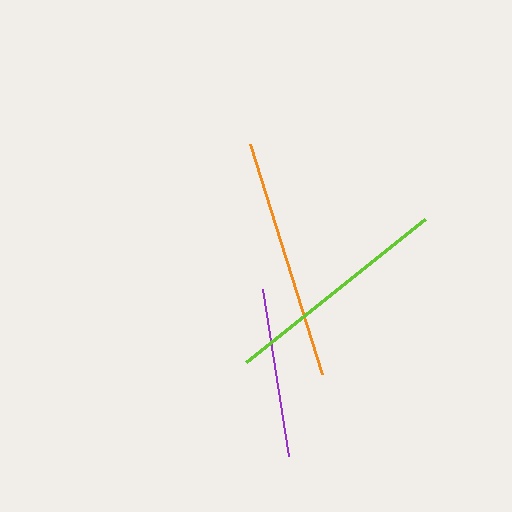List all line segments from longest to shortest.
From longest to shortest: orange, lime, purple.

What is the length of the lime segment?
The lime segment is approximately 229 pixels long.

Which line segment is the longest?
The orange line is the longest at approximately 242 pixels.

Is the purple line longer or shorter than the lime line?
The lime line is longer than the purple line.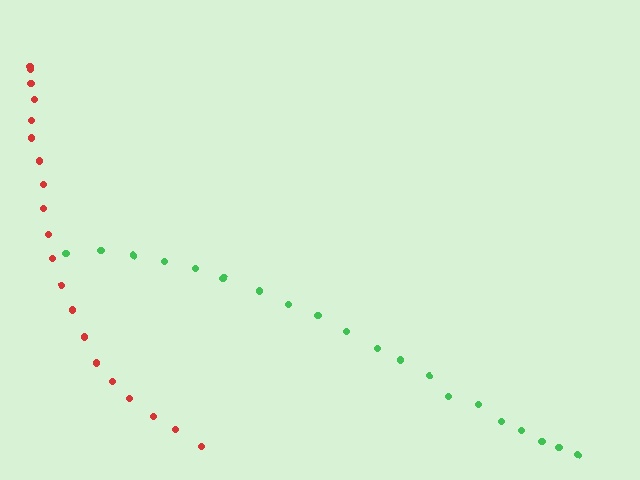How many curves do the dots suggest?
There are 2 distinct paths.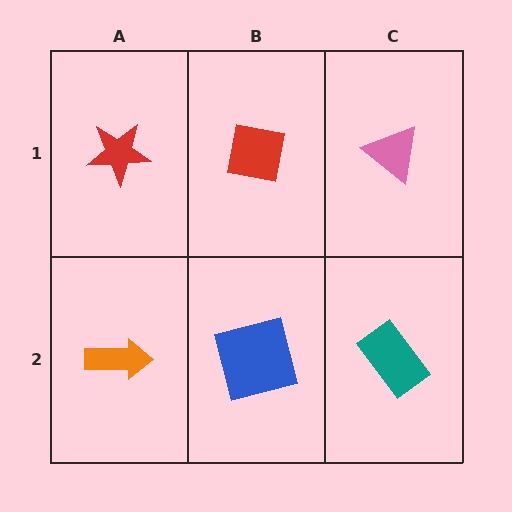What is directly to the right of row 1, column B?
A pink triangle.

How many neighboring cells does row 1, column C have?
2.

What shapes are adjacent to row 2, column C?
A pink triangle (row 1, column C), a blue square (row 2, column B).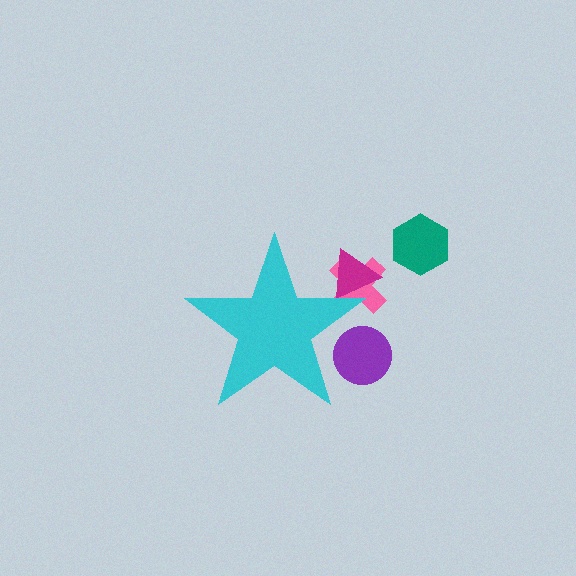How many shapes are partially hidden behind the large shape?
3 shapes are partially hidden.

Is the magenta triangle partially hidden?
Yes, the magenta triangle is partially hidden behind the cyan star.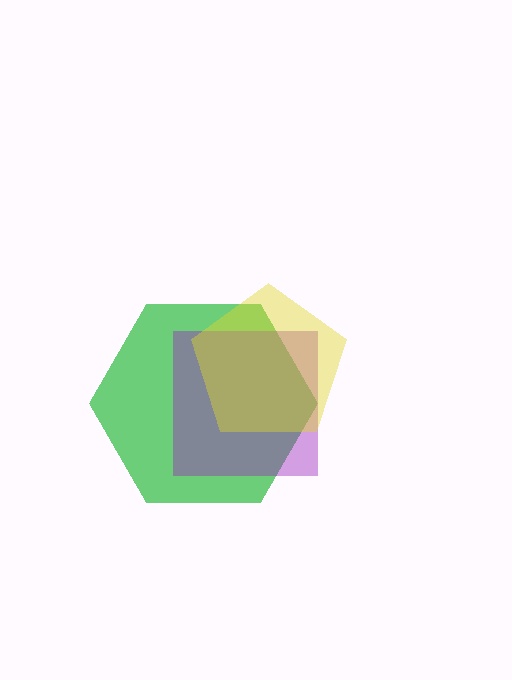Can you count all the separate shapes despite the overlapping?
Yes, there are 3 separate shapes.